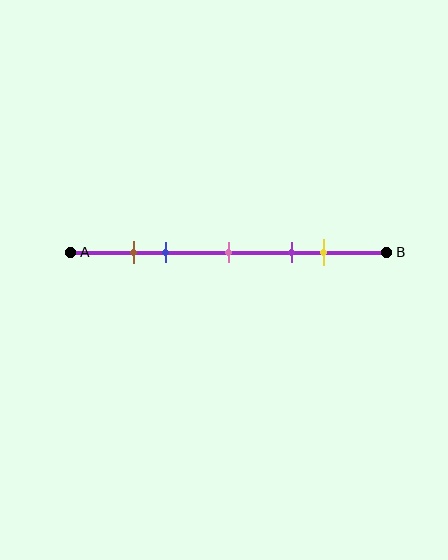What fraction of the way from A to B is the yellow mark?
The yellow mark is approximately 80% (0.8) of the way from A to B.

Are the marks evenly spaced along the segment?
No, the marks are not evenly spaced.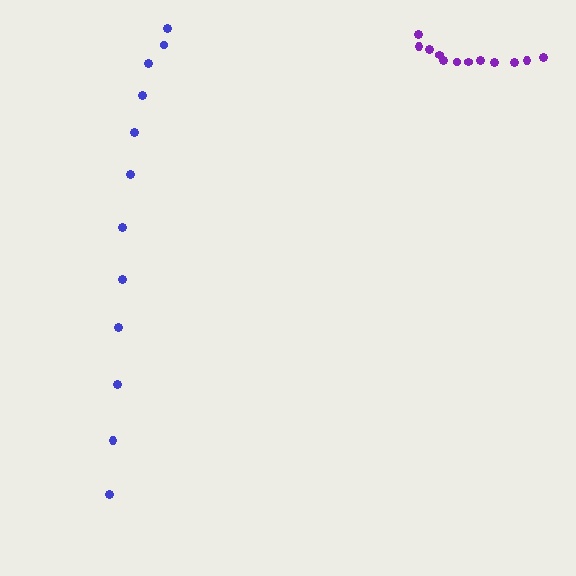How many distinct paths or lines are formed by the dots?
There are 2 distinct paths.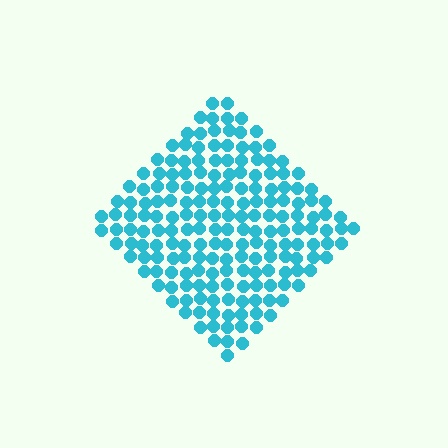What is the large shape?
The large shape is a diamond.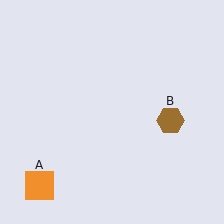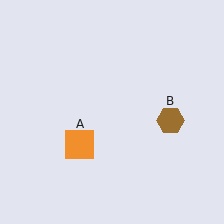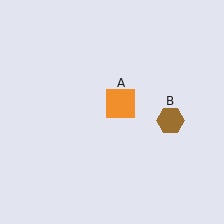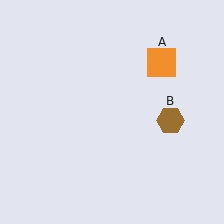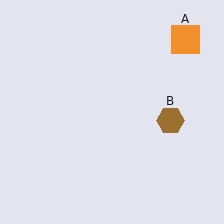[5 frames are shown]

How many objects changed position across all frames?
1 object changed position: orange square (object A).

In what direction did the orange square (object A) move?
The orange square (object A) moved up and to the right.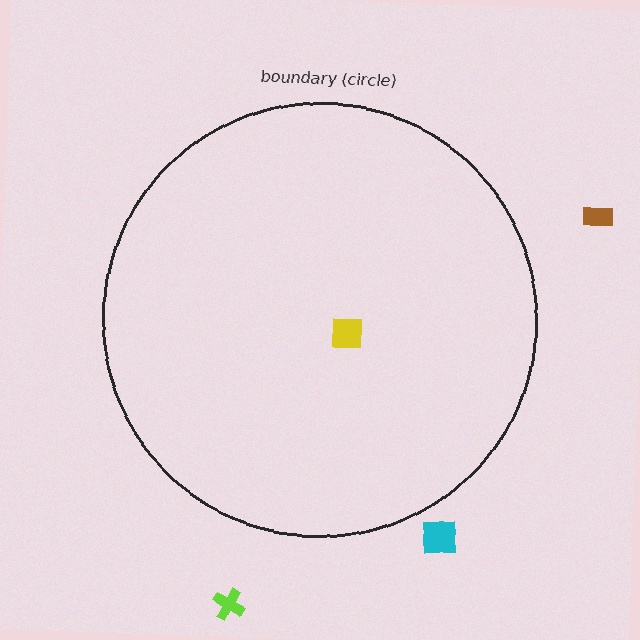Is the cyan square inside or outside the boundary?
Outside.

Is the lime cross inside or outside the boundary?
Outside.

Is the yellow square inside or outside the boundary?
Inside.